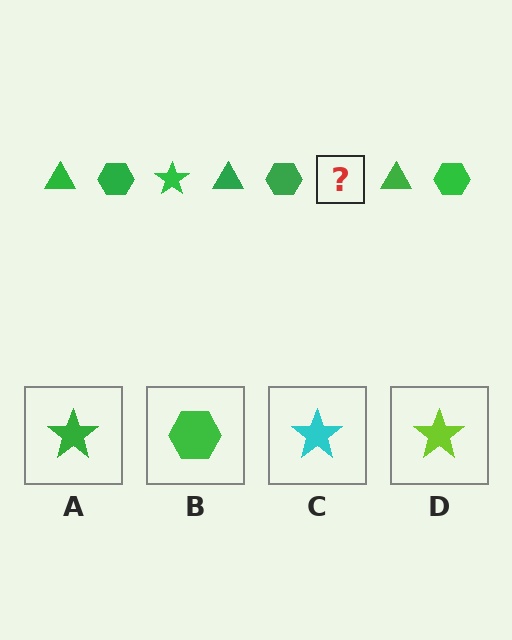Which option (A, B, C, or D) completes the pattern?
A.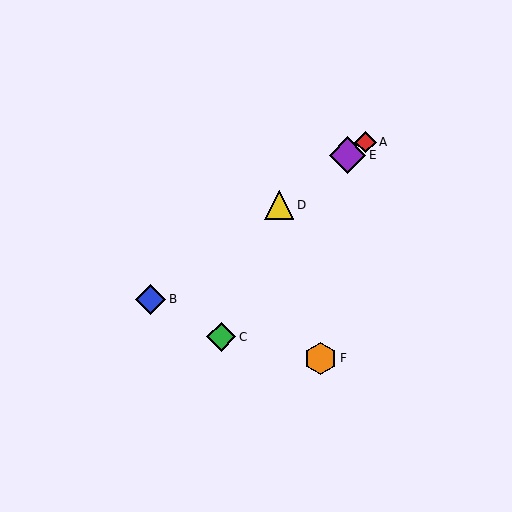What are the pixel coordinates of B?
Object B is at (151, 299).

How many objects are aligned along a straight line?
4 objects (A, B, D, E) are aligned along a straight line.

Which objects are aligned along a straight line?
Objects A, B, D, E are aligned along a straight line.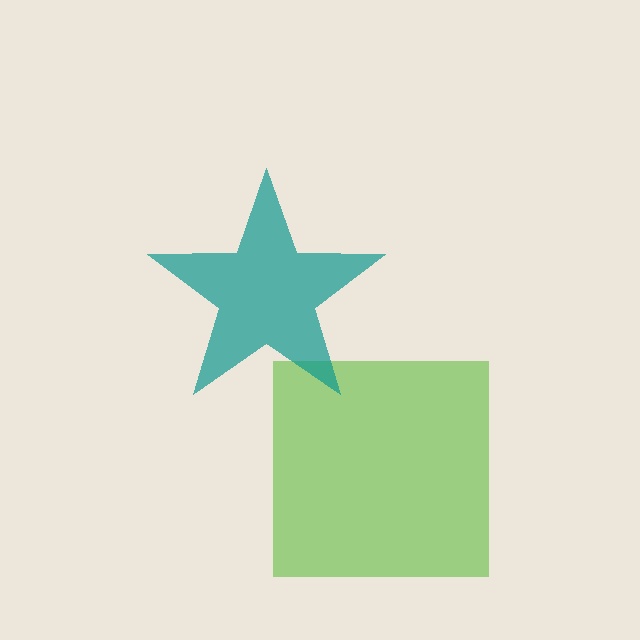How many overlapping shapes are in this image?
There are 2 overlapping shapes in the image.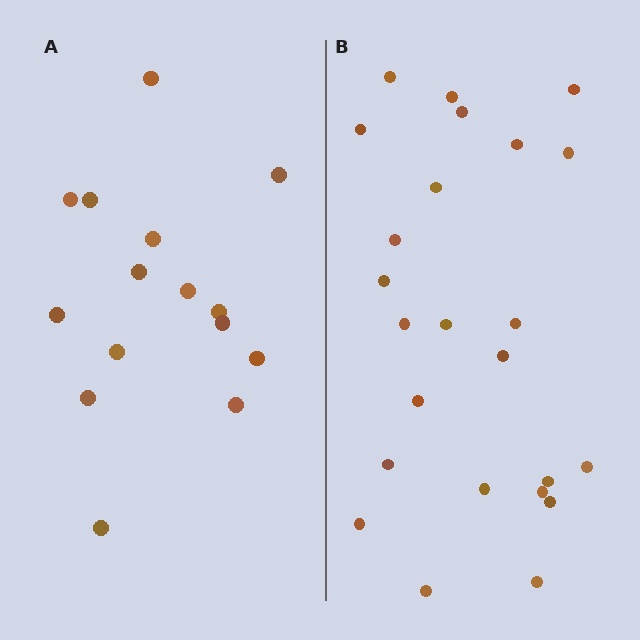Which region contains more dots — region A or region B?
Region B (the right region) has more dots.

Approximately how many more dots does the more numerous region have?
Region B has roughly 8 or so more dots than region A.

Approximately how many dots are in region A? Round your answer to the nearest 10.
About 20 dots. (The exact count is 15, which rounds to 20.)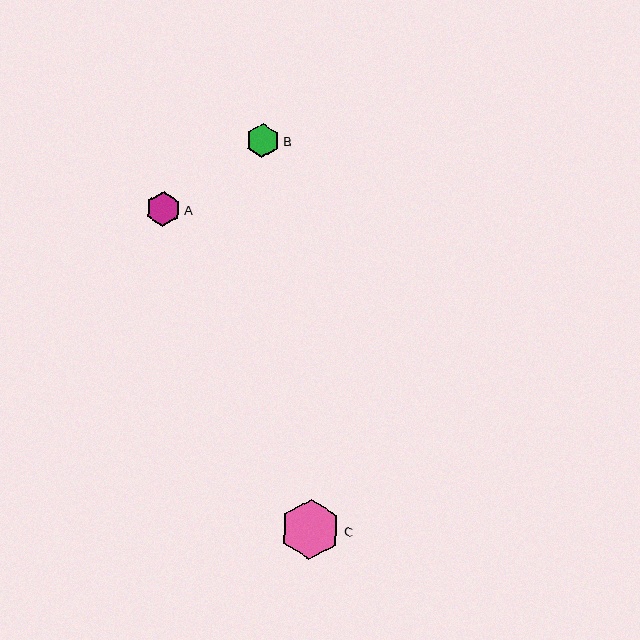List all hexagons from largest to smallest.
From largest to smallest: C, A, B.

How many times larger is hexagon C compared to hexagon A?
Hexagon C is approximately 1.7 times the size of hexagon A.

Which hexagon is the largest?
Hexagon C is the largest with a size of approximately 60 pixels.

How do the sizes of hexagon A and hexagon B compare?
Hexagon A and hexagon B are approximately the same size.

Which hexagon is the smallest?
Hexagon B is the smallest with a size of approximately 34 pixels.